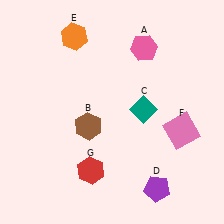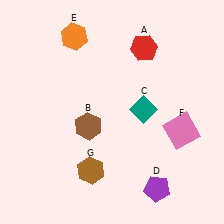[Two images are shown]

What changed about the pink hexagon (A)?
In Image 1, A is pink. In Image 2, it changed to red.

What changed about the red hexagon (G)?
In Image 1, G is red. In Image 2, it changed to brown.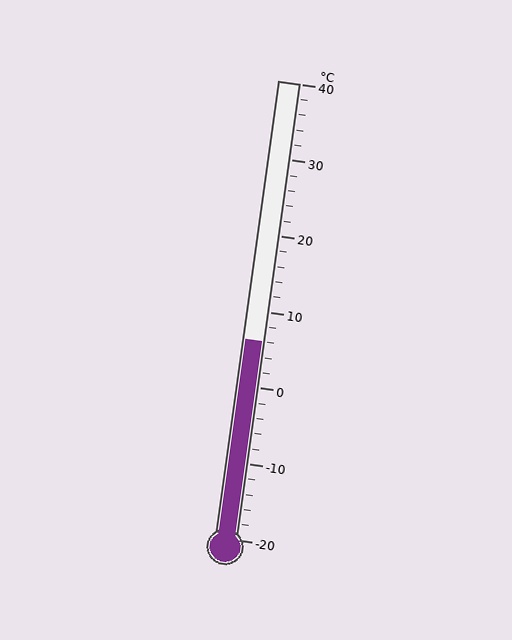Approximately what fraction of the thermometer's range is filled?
The thermometer is filled to approximately 45% of its range.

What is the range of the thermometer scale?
The thermometer scale ranges from -20°C to 40°C.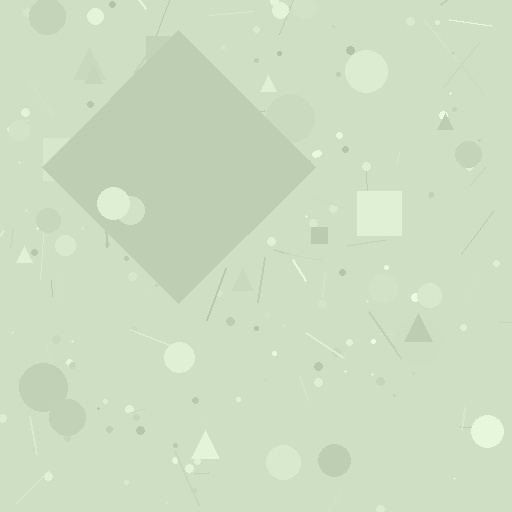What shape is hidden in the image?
A diamond is hidden in the image.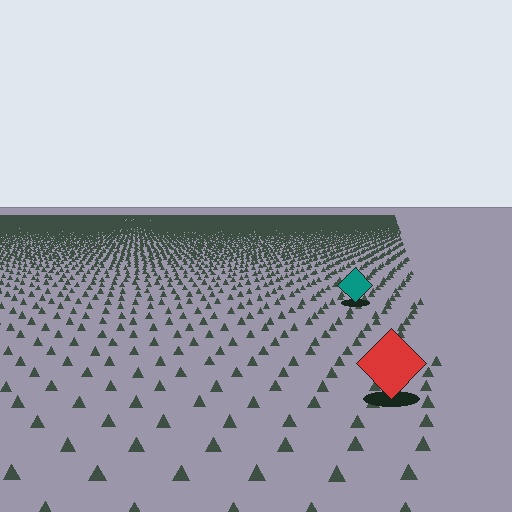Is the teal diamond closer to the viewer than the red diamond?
No. The red diamond is closer — you can tell from the texture gradient: the ground texture is coarser near it.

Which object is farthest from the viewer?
The teal diamond is farthest from the viewer. It appears smaller and the ground texture around it is denser.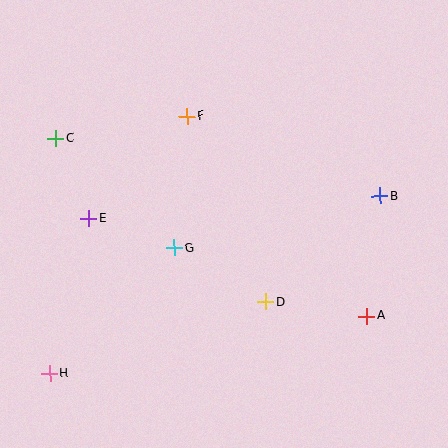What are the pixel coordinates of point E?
Point E is at (89, 219).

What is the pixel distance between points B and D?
The distance between B and D is 156 pixels.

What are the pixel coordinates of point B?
Point B is at (380, 196).